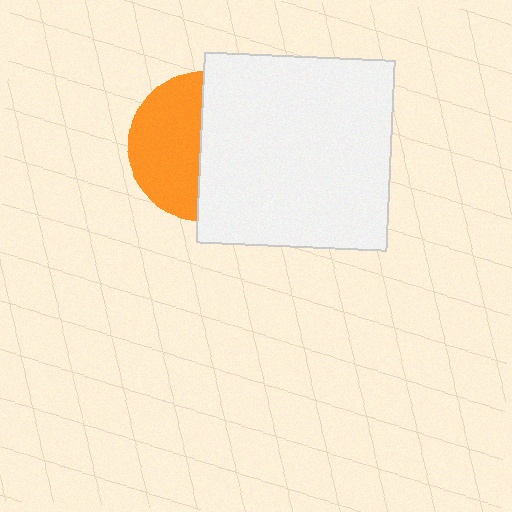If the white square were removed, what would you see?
You would see the complete orange circle.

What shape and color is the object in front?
The object in front is a white square.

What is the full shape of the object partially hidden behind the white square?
The partially hidden object is an orange circle.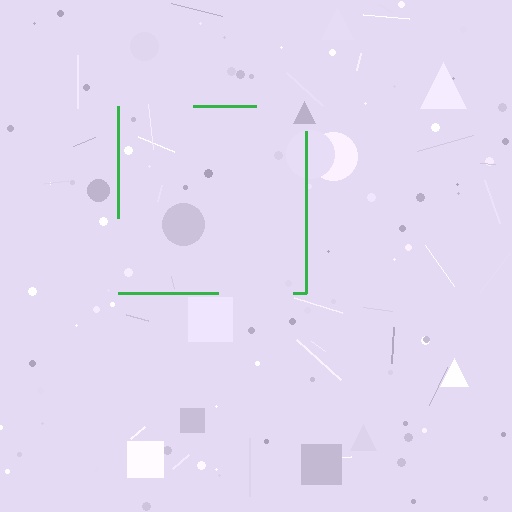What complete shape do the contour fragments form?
The contour fragments form a square.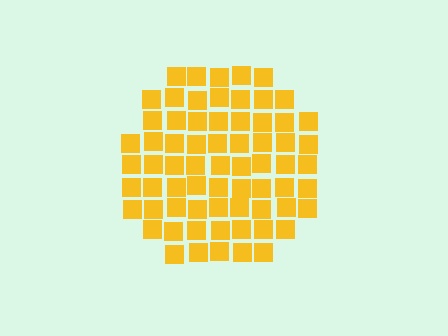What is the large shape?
The large shape is a circle.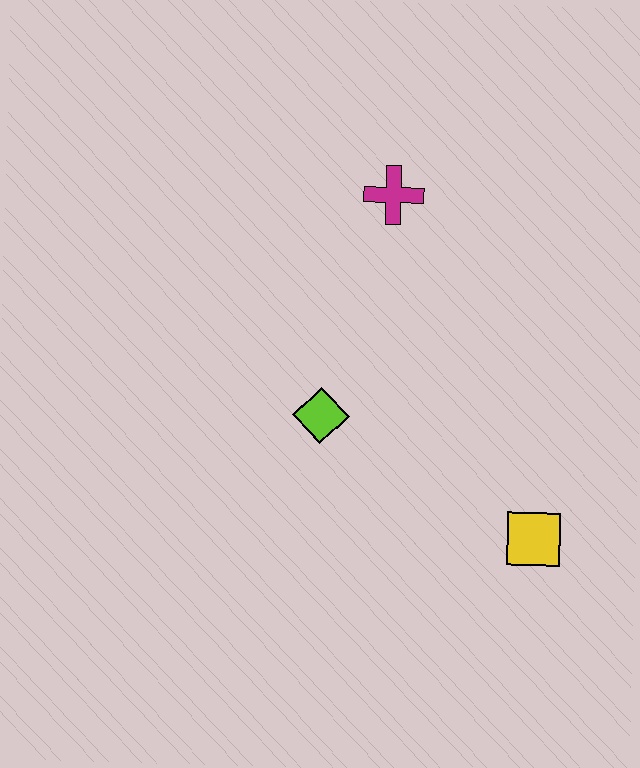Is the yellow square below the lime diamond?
Yes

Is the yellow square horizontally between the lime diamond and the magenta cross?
No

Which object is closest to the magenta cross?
The lime diamond is closest to the magenta cross.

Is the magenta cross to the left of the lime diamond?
No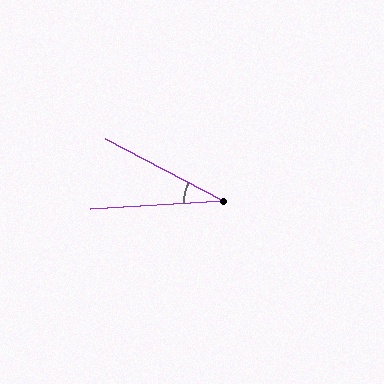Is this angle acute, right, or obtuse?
It is acute.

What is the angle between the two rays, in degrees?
Approximately 31 degrees.